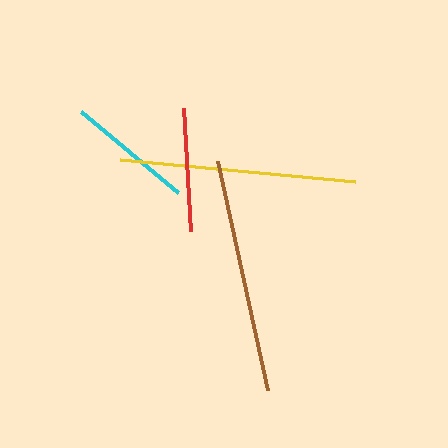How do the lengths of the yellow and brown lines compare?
The yellow and brown lines are approximately the same length.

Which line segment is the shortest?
The red line is the shortest at approximately 124 pixels.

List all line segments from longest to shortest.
From longest to shortest: yellow, brown, cyan, red.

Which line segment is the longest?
The yellow line is the longest at approximately 237 pixels.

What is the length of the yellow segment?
The yellow segment is approximately 237 pixels long.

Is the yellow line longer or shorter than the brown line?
The yellow line is longer than the brown line.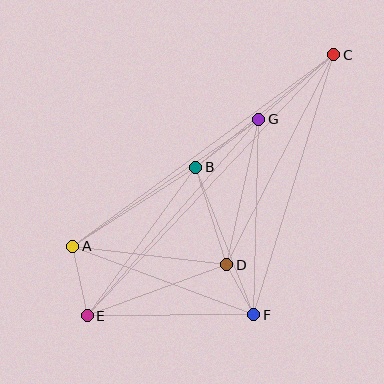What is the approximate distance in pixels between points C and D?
The distance between C and D is approximately 236 pixels.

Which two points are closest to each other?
Points D and F are closest to each other.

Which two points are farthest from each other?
Points C and E are farthest from each other.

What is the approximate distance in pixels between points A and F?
The distance between A and F is approximately 193 pixels.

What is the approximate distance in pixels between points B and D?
The distance between B and D is approximately 102 pixels.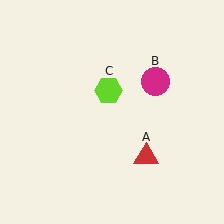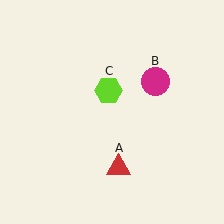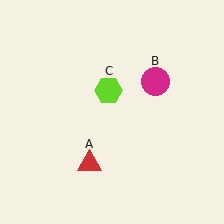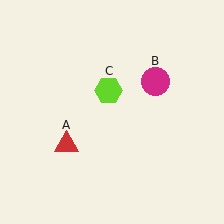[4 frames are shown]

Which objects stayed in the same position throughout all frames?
Magenta circle (object B) and lime hexagon (object C) remained stationary.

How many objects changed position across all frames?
1 object changed position: red triangle (object A).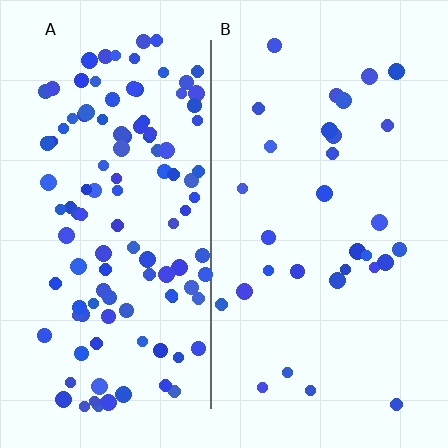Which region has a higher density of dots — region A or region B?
A (the left).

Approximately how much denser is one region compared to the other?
Approximately 3.7× — region A over region B.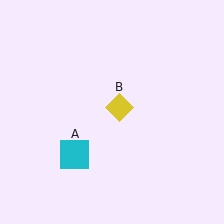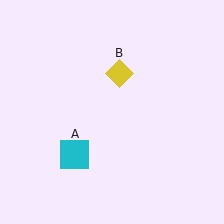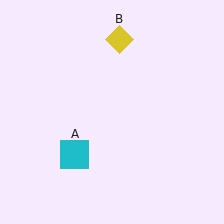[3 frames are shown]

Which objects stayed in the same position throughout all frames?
Cyan square (object A) remained stationary.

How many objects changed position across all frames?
1 object changed position: yellow diamond (object B).